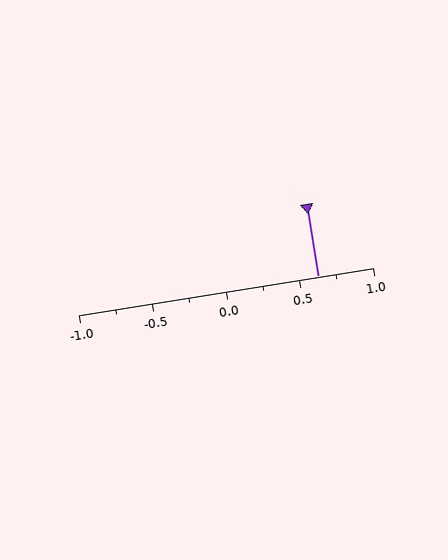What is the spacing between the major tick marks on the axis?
The major ticks are spaced 0.5 apart.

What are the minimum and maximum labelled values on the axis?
The axis runs from -1.0 to 1.0.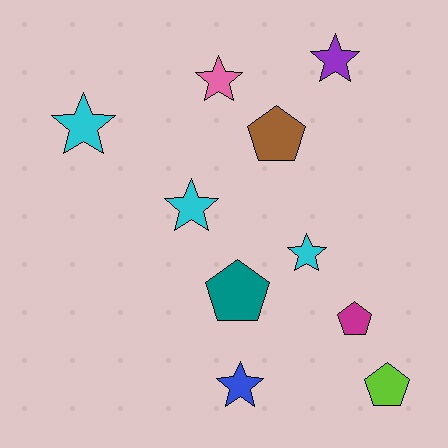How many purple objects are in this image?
There is 1 purple object.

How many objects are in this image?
There are 10 objects.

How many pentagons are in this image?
There are 4 pentagons.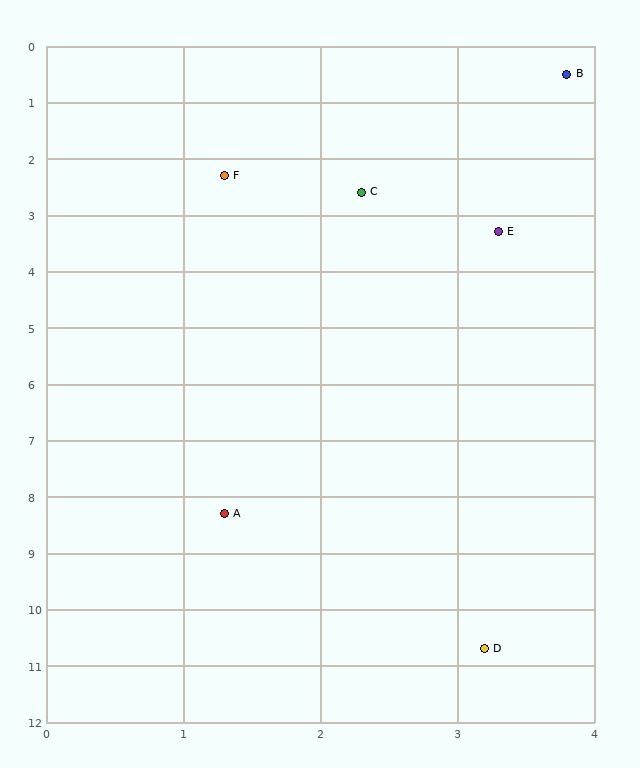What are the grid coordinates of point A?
Point A is at approximately (1.3, 8.3).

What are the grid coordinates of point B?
Point B is at approximately (3.8, 0.5).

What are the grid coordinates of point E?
Point E is at approximately (3.3, 3.3).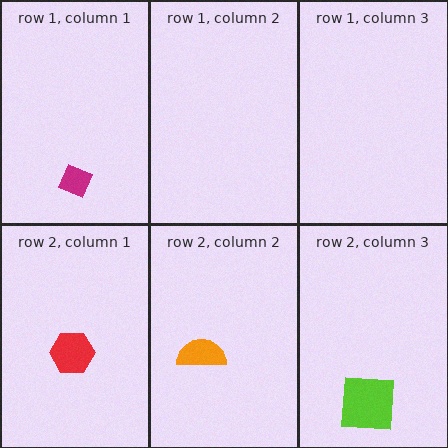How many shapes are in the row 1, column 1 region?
1.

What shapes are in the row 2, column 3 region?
The lime square.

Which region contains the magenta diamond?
The row 1, column 1 region.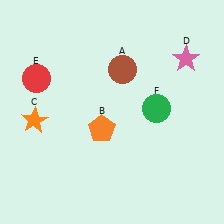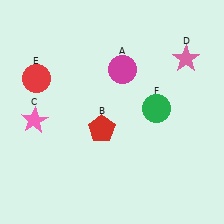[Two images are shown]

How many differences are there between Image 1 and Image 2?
There are 3 differences between the two images.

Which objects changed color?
A changed from brown to magenta. B changed from orange to red. C changed from orange to pink.